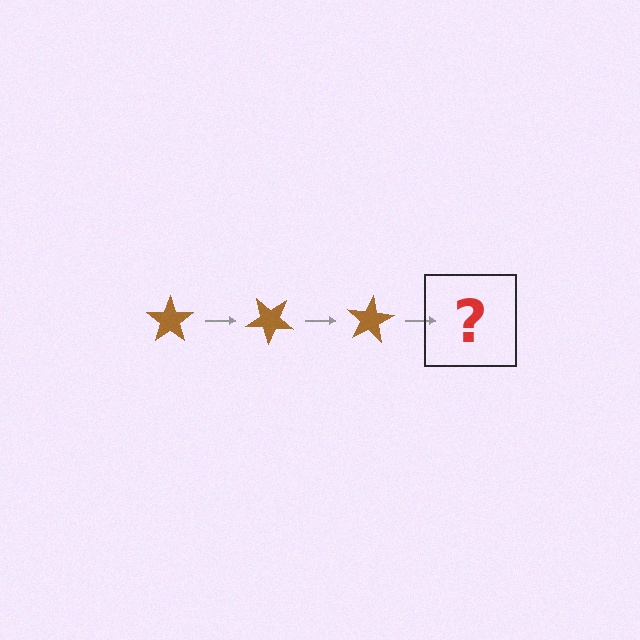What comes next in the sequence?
The next element should be a brown star rotated 120 degrees.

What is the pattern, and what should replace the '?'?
The pattern is that the star rotates 40 degrees each step. The '?' should be a brown star rotated 120 degrees.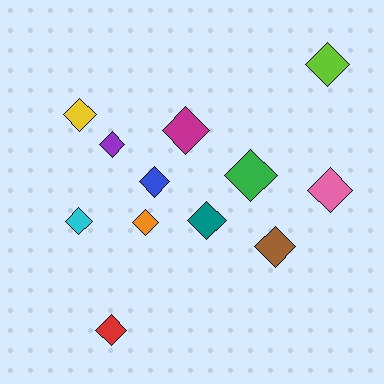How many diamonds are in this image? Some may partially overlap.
There are 12 diamonds.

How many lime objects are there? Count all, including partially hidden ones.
There is 1 lime object.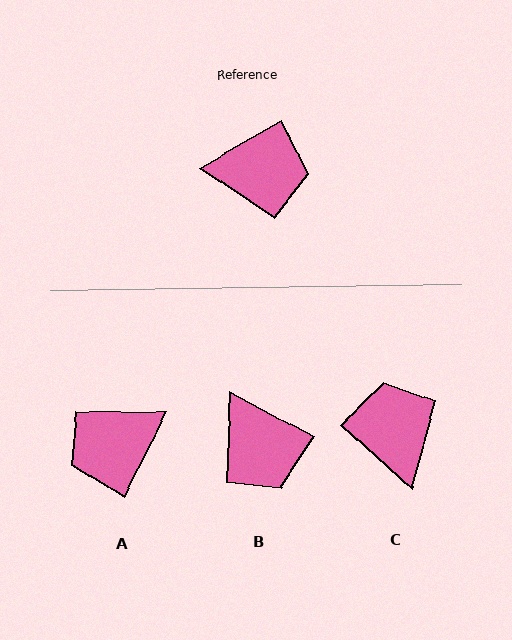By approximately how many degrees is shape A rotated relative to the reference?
Approximately 147 degrees clockwise.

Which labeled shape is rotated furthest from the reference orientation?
A, about 147 degrees away.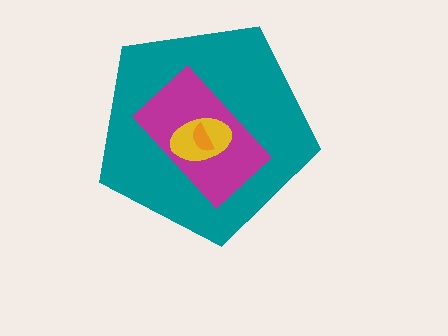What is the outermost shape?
The teal pentagon.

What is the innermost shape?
The orange semicircle.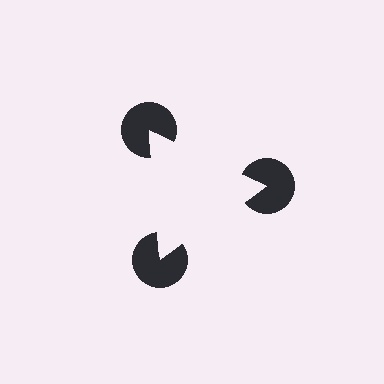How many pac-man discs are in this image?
There are 3 — one at each vertex of the illusory triangle.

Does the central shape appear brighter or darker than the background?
It typically appears slightly brighter than the background, even though no actual brightness change is drawn.